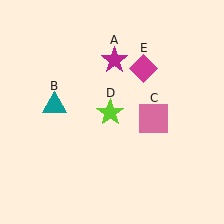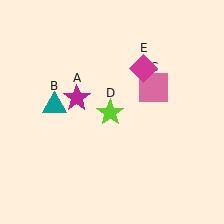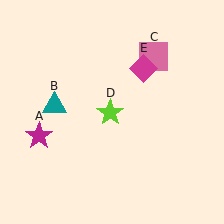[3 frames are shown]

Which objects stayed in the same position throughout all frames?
Teal triangle (object B) and lime star (object D) and magenta diamond (object E) remained stationary.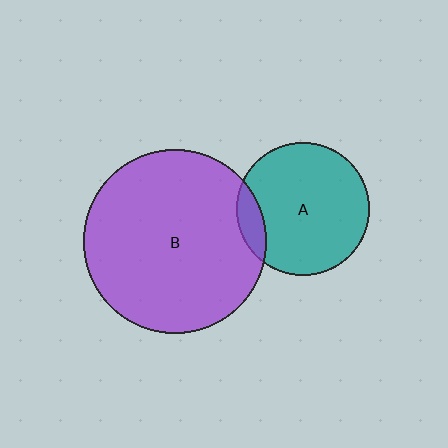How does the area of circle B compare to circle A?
Approximately 1.9 times.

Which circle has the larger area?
Circle B (purple).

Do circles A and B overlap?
Yes.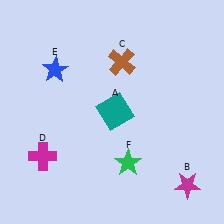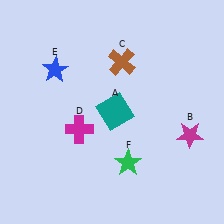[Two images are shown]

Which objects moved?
The objects that moved are: the magenta star (B), the magenta cross (D).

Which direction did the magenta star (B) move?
The magenta star (B) moved up.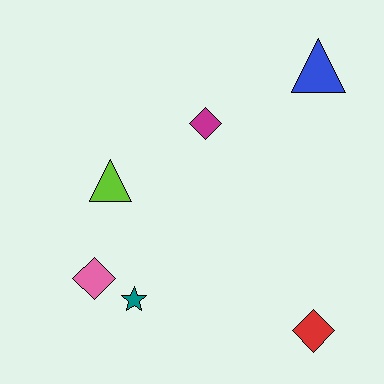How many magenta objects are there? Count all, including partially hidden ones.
There is 1 magenta object.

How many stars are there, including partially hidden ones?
There is 1 star.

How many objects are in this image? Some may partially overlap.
There are 6 objects.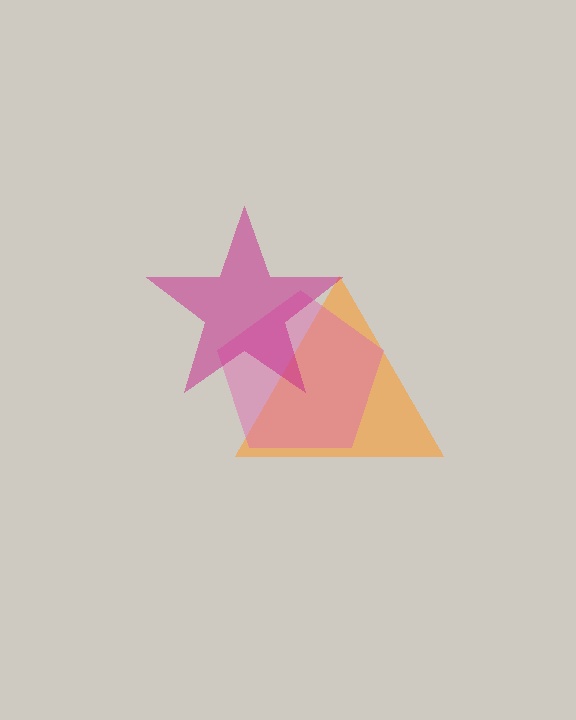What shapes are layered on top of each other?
The layered shapes are: an orange triangle, a pink pentagon, a magenta star.